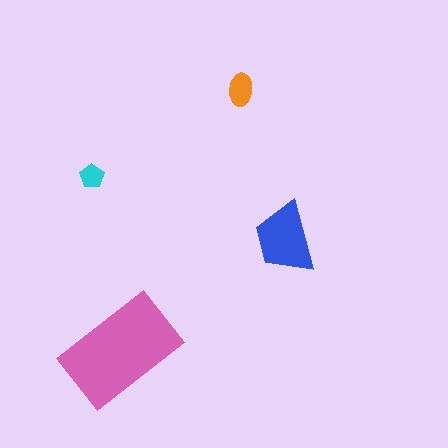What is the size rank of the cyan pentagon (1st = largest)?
4th.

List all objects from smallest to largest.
The cyan pentagon, the orange ellipse, the blue trapezoid, the pink rectangle.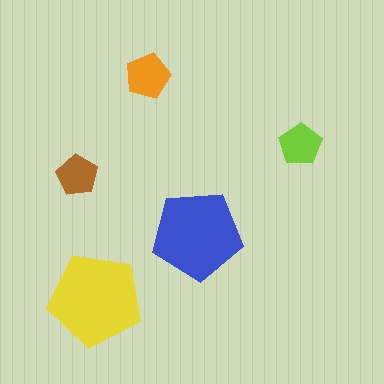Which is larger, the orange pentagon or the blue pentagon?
The blue one.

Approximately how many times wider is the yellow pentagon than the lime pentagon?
About 2 times wider.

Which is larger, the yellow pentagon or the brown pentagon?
The yellow one.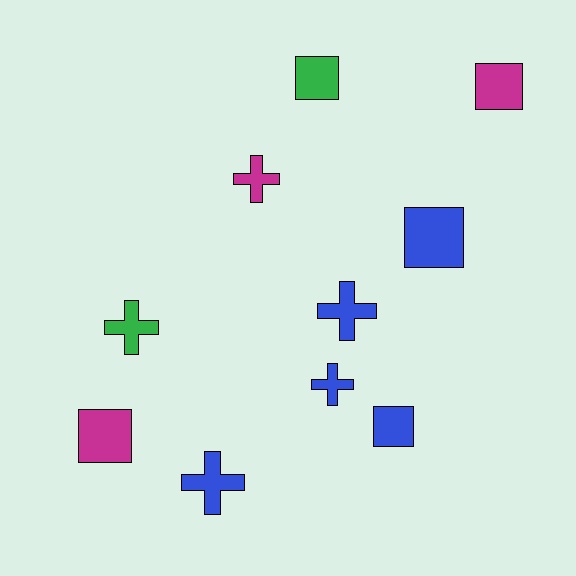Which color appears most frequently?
Blue, with 5 objects.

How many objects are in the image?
There are 10 objects.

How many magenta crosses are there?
There is 1 magenta cross.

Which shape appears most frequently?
Square, with 5 objects.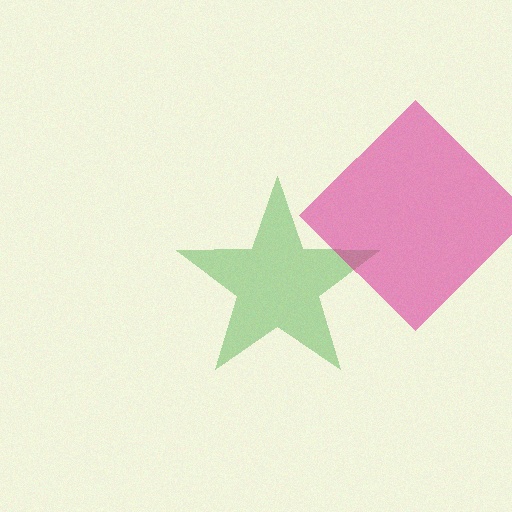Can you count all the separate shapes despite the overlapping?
Yes, there are 2 separate shapes.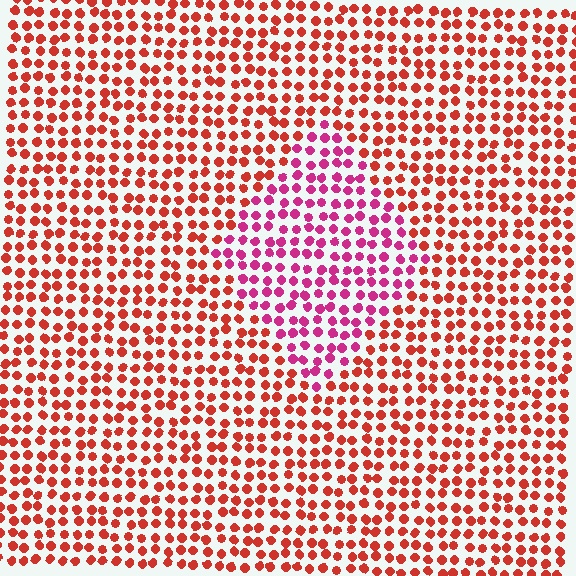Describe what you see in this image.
The image is filled with small red elements in a uniform arrangement. A diamond-shaped region is visible where the elements are tinted to a slightly different hue, forming a subtle color boundary.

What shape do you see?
I see a diamond.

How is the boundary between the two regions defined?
The boundary is defined purely by a slight shift in hue (about 38 degrees). Spacing, size, and orientation are identical on both sides.